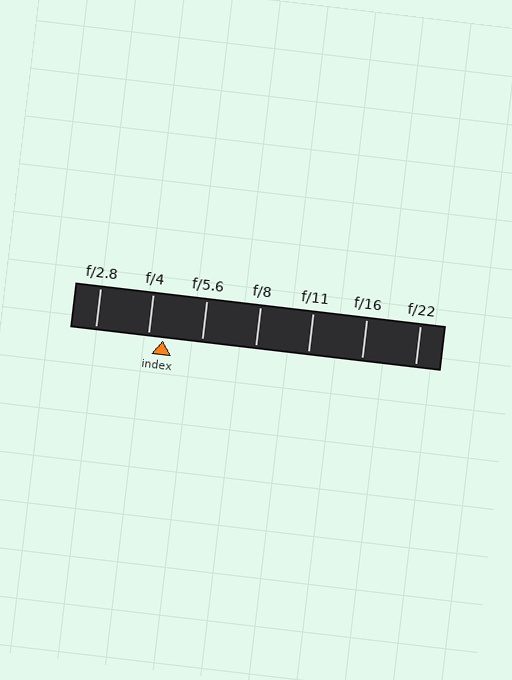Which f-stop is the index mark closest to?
The index mark is closest to f/4.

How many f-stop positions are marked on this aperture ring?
There are 7 f-stop positions marked.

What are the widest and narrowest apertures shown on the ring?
The widest aperture shown is f/2.8 and the narrowest is f/22.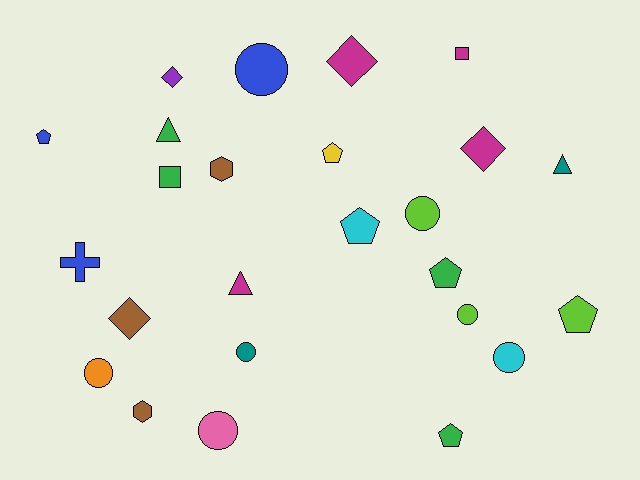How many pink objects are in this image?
There is 1 pink object.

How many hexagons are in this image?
There are 2 hexagons.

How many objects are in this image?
There are 25 objects.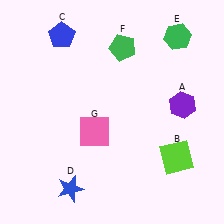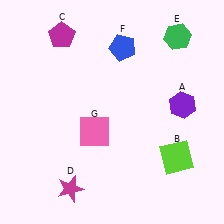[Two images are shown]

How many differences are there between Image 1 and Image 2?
There are 3 differences between the two images.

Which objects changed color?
C changed from blue to magenta. D changed from blue to magenta. F changed from green to blue.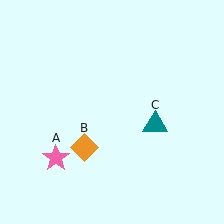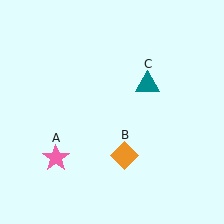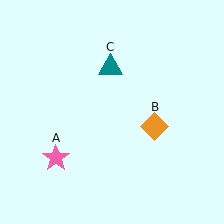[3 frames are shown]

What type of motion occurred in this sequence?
The orange diamond (object B), teal triangle (object C) rotated counterclockwise around the center of the scene.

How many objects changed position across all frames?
2 objects changed position: orange diamond (object B), teal triangle (object C).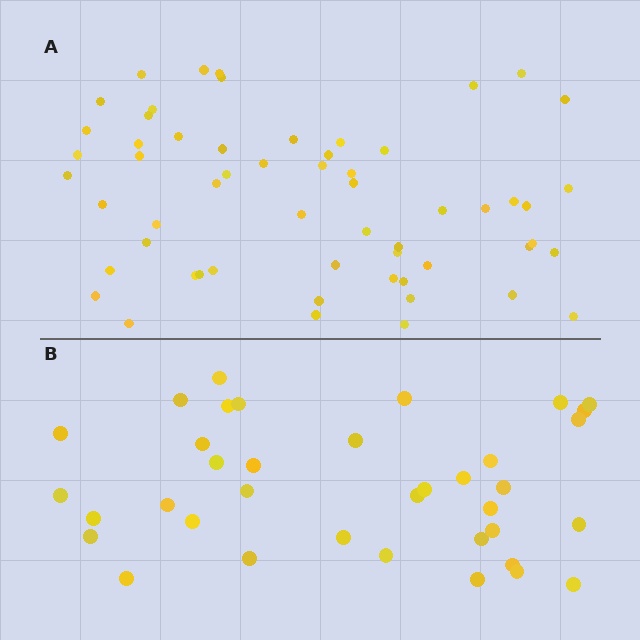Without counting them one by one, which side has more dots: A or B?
Region A (the top region) has more dots.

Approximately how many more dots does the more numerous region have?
Region A has approximately 20 more dots than region B.